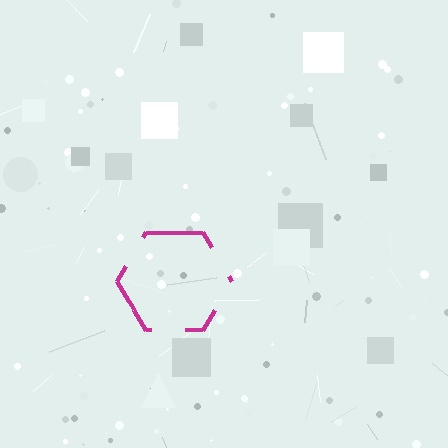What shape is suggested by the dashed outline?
The dashed outline suggests a hexagon.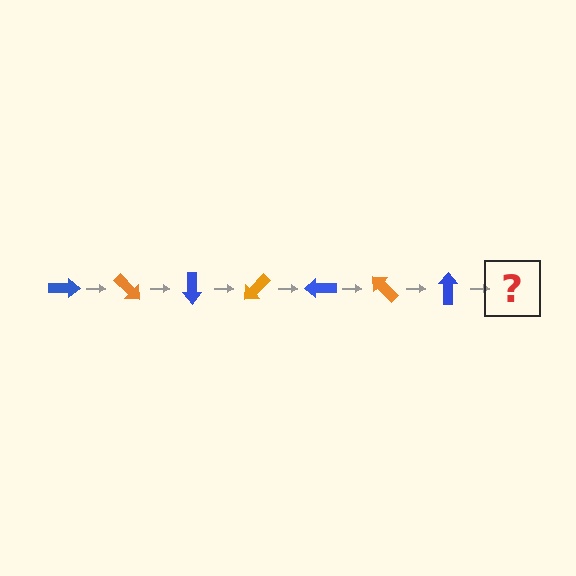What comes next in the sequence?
The next element should be an orange arrow, rotated 315 degrees from the start.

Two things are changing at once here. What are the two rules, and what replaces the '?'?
The two rules are that it rotates 45 degrees each step and the color cycles through blue and orange. The '?' should be an orange arrow, rotated 315 degrees from the start.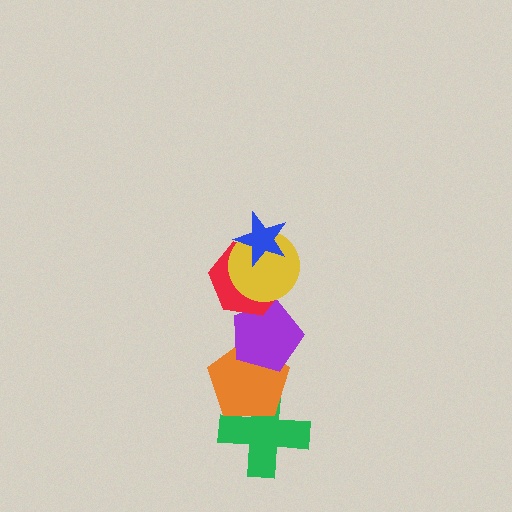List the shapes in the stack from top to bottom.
From top to bottom: the blue star, the yellow circle, the red hexagon, the purple pentagon, the orange pentagon, the green cross.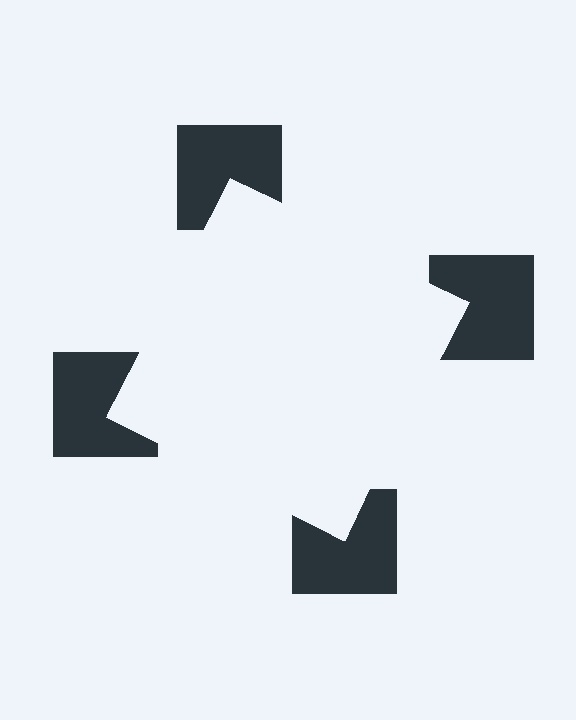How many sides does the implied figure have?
4 sides.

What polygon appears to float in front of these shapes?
An illusory square — its edges are inferred from the aligned wedge cuts in the notched squares, not physically drawn.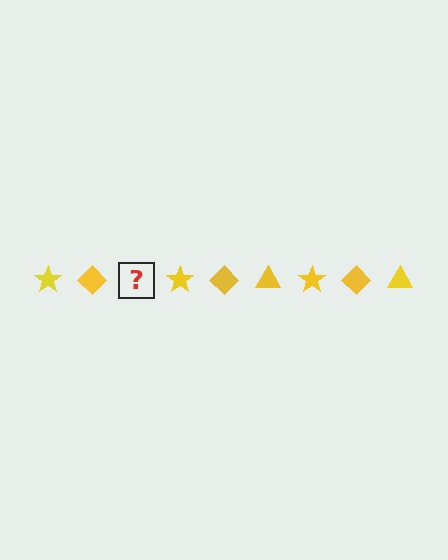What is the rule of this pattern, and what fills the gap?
The rule is that the pattern cycles through star, diamond, triangle shapes in yellow. The gap should be filled with a yellow triangle.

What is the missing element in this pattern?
The missing element is a yellow triangle.